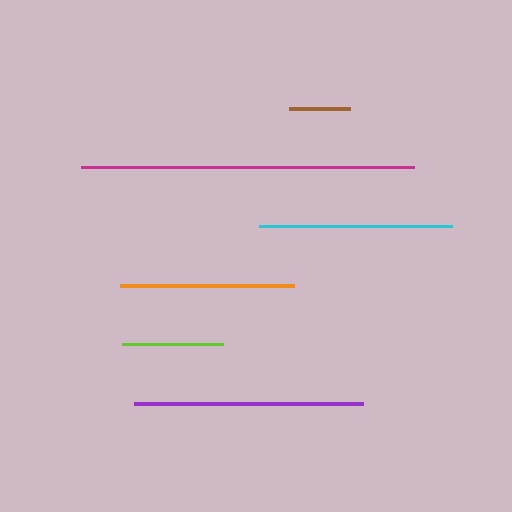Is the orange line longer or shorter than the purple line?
The purple line is longer than the orange line.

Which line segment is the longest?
The magenta line is the longest at approximately 333 pixels.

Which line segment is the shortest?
The brown line is the shortest at approximately 61 pixels.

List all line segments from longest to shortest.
From longest to shortest: magenta, purple, cyan, orange, lime, brown.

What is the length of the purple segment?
The purple segment is approximately 229 pixels long.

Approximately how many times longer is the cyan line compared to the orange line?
The cyan line is approximately 1.1 times the length of the orange line.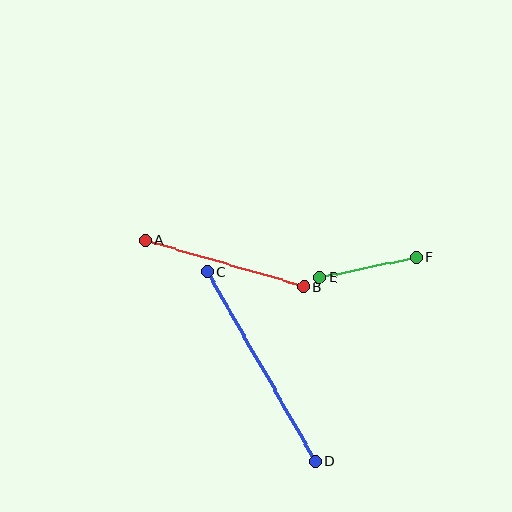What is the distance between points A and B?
The distance is approximately 165 pixels.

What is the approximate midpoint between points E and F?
The midpoint is at approximately (368, 267) pixels.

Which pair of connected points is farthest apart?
Points C and D are farthest apart.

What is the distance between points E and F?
The distance is approximately 99 pixels.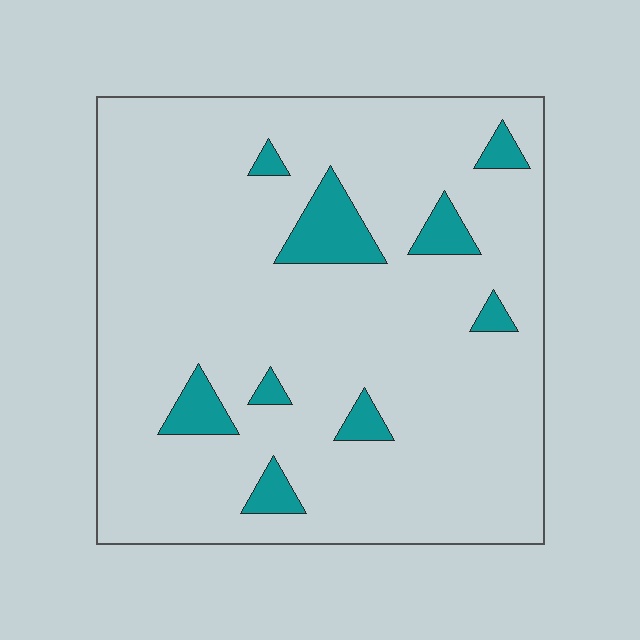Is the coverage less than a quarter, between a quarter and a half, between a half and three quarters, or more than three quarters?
Less than a quarter.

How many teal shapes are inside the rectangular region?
9.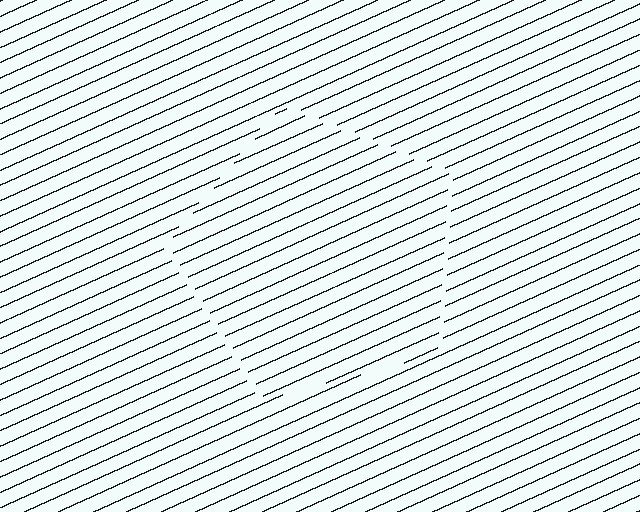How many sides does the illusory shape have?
5 sides — the line-ends trace a pentagon.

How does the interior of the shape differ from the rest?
The interior of the shape contains the same grating, shifted by half a period — the contour is defined by the phase discontinuity where line-ends from the inner and outer gratings abut.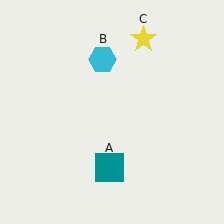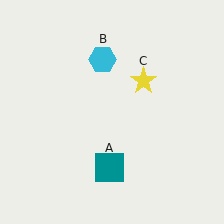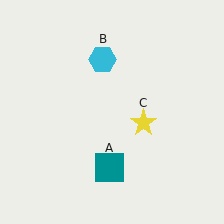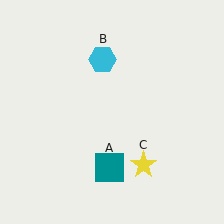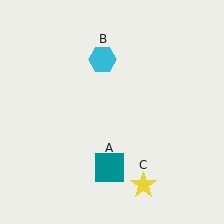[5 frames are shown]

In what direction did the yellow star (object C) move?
The yellow star (object C) moved down.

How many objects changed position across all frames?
1 object changed position: yellow star (object C).